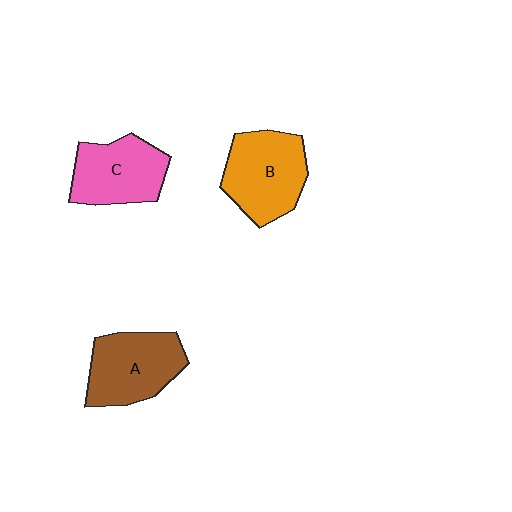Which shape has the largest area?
Shape B (orange).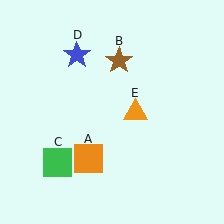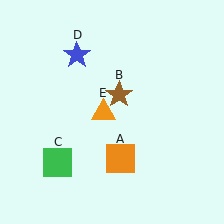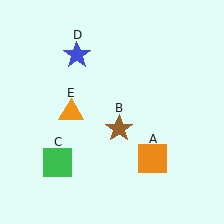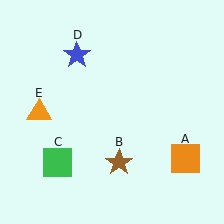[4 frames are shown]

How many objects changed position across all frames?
3 objects changed position: orange square (object A), brown star (object B), orange triangle (object E).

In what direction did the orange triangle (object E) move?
The orange triangle (object E) moved left.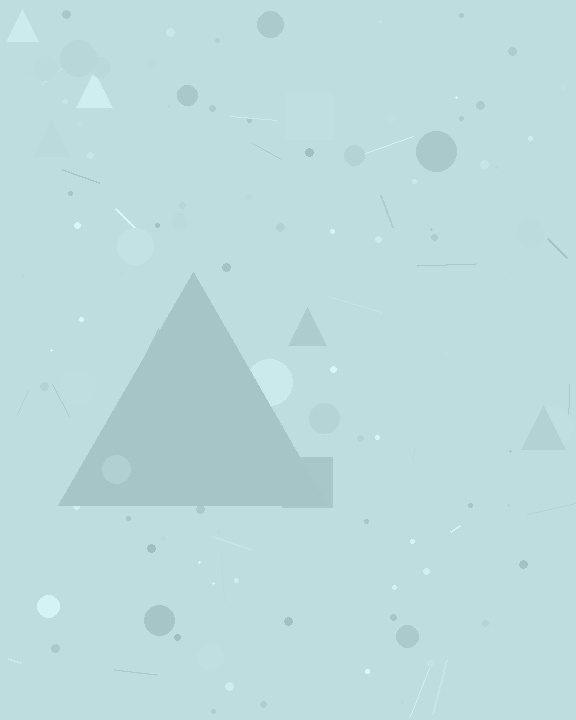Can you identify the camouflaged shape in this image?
The camouflaged shape is a triangle.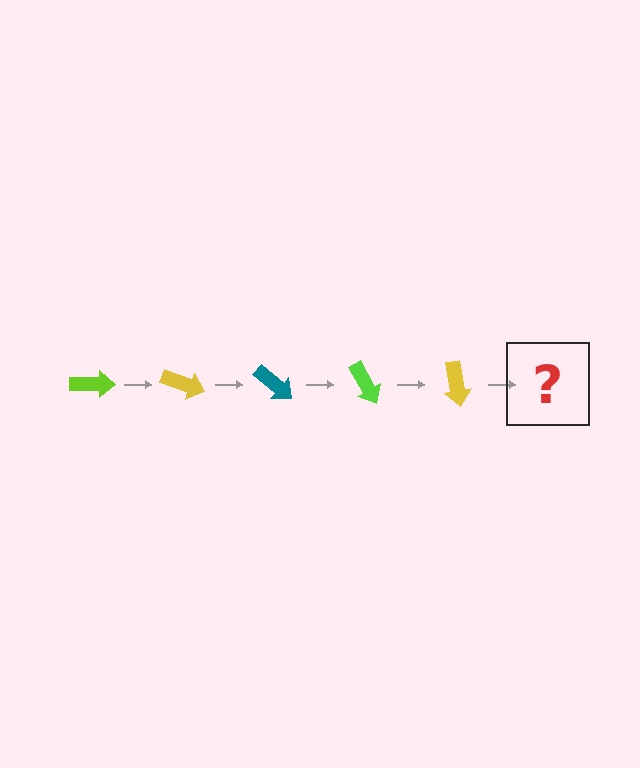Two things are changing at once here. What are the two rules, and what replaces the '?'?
The two rules are that it rotates 20 degrees each step and the color cycles through lime, yellow, and teal. The '?' should be a teal arrow, rotated 100 degrees from the start.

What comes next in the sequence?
The next element should be a teal arrow, rotated 100 degrees from the start.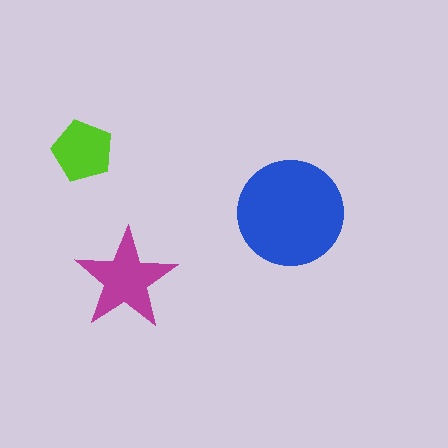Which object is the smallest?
The lime pentagon.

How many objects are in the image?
There are 3 objects in the image.